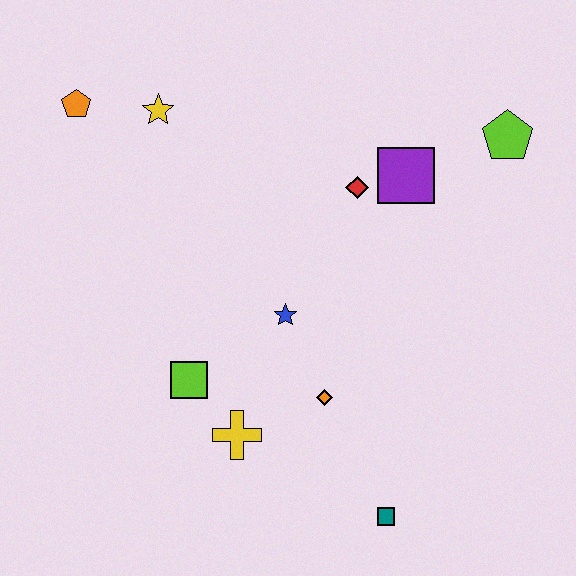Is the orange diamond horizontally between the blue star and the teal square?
Yes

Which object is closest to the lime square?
The yellow cross is closest to the lime square.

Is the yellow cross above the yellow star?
No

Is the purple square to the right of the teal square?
Yes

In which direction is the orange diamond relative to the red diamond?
The orange diamond is below the red diamond.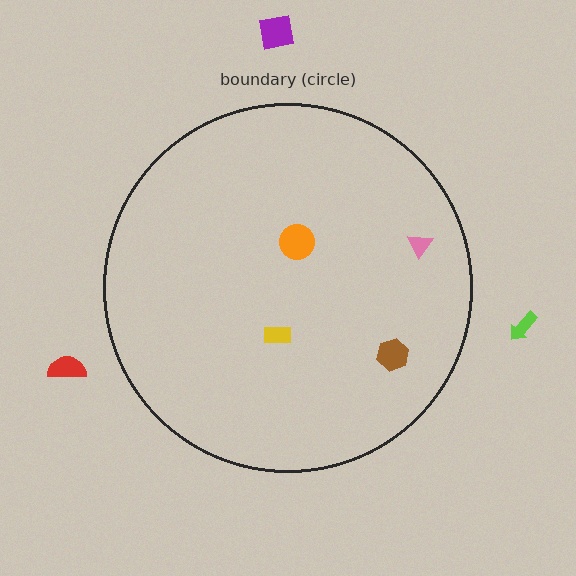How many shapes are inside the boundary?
4 inside, 3 outside.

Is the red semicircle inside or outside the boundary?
Outside.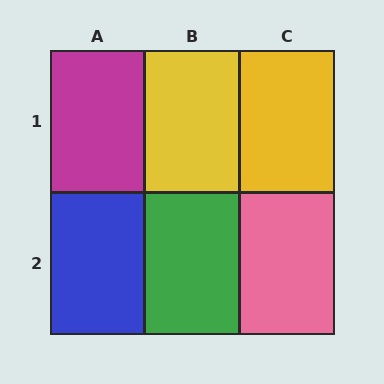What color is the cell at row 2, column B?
Green.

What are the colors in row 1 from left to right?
Magenta, yellow, yellow.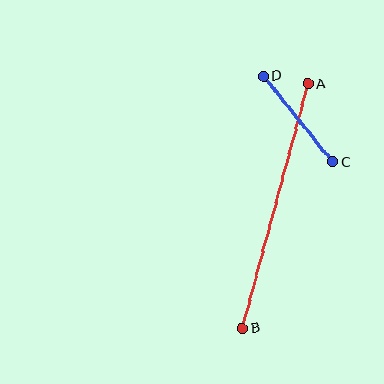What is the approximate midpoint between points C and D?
The midpoint is at approximately (298, 119) pixels.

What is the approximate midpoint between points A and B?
The midpoint is at approximately (275, 206) pixels.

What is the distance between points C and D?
The distance is approximately 110 pixels.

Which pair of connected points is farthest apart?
Points A and B are farthest apart.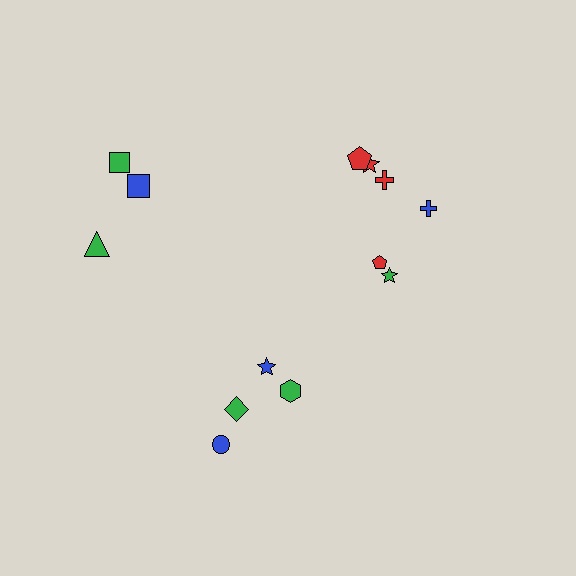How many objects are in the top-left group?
There are 3 objects.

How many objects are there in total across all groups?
There are 13 objects.